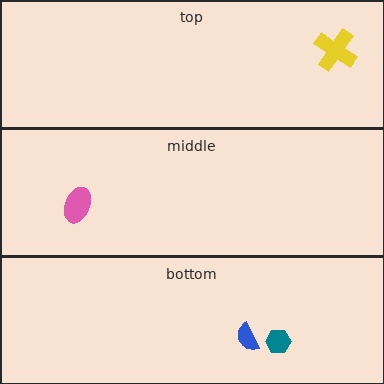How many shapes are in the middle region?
1.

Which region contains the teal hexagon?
The bottom region.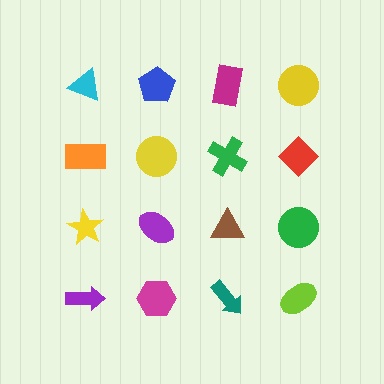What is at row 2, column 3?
A green cross.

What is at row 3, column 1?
A yellow star.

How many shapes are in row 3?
4 shapes.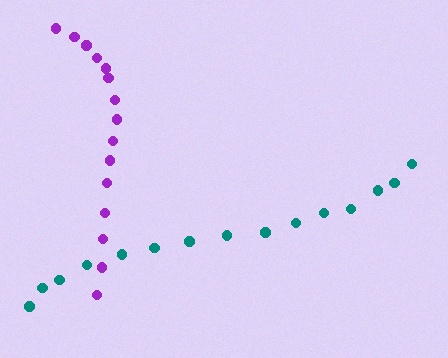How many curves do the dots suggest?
There are 2 distinct paths.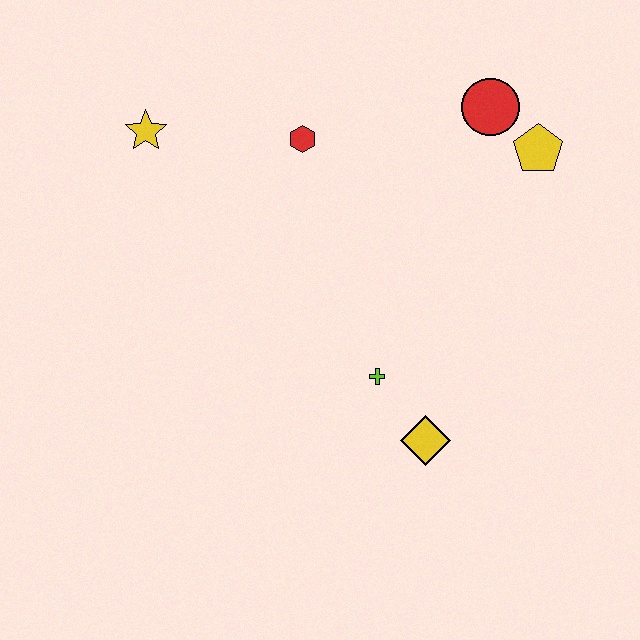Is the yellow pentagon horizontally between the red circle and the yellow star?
No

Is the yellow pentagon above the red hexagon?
No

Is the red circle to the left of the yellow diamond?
No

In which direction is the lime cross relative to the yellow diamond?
The lime cross is above the yellow diamond.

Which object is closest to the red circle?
The yellow pentagon is closest to the red circle.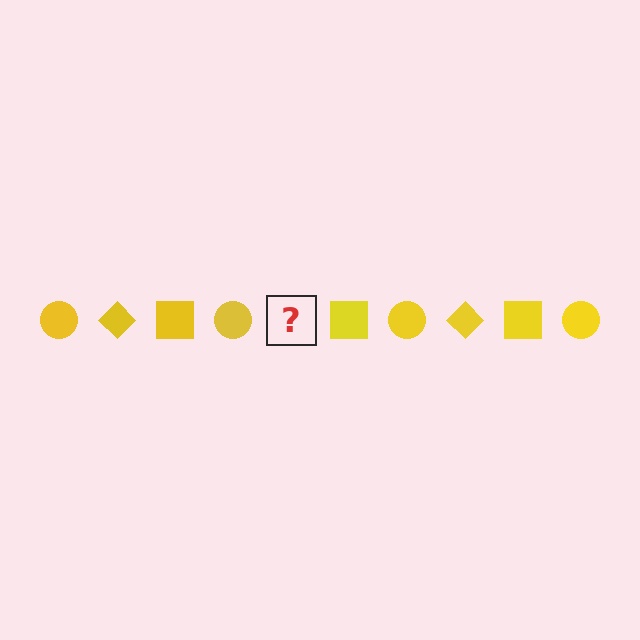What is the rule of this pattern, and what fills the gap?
The rule is that the pattern cycles through circle, diamond, square shapes in yellow. The gap should be filled with a yellow diamond.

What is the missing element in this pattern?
The missing element is a yellow diamond.